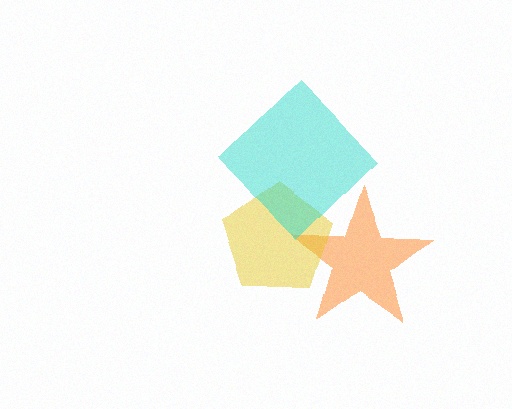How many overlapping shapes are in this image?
There are 3 overlapping shapes in the image.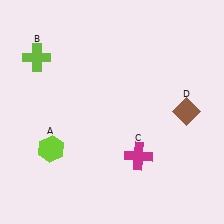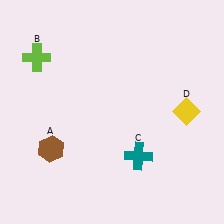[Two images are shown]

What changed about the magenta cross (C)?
In Image 1, C is magenta. In Image 2, it changed to teal.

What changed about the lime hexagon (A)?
In Image 1, A is lime. In Image 2, it changed to brown.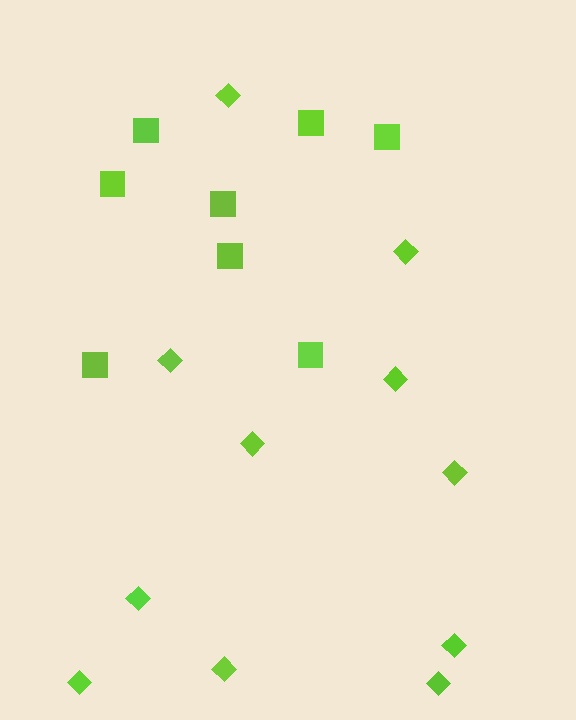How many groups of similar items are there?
There are 2 groups: one group of squares (8) and one group of diamonds (11).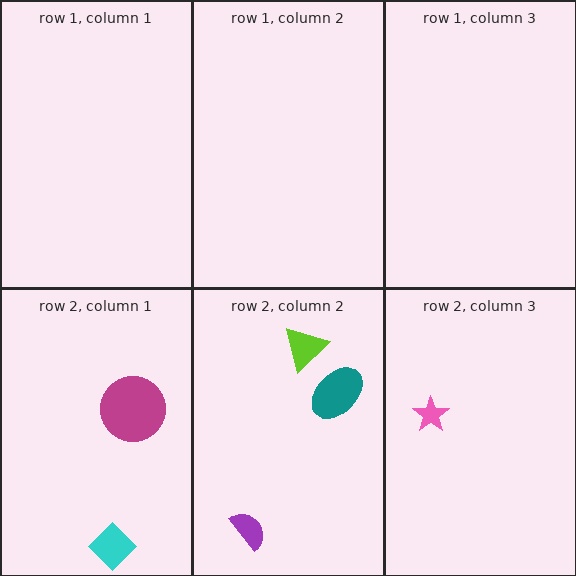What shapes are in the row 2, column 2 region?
The lime triangle, the teal ellipse, the purple semicircle.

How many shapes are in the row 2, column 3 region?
1.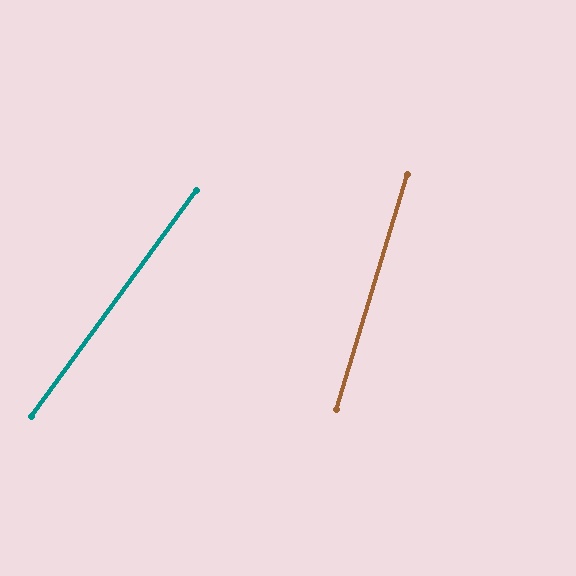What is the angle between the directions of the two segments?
Approximately 19 degrees.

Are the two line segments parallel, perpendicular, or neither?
Neither parallel nor perpendicular — they differ by about 19°.